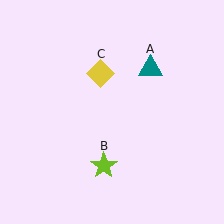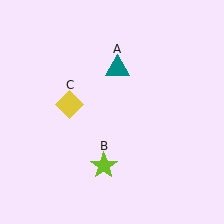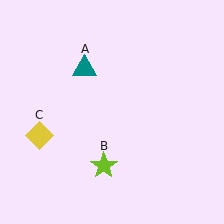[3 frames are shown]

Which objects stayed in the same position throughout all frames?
Lime star (object B) remained stationary.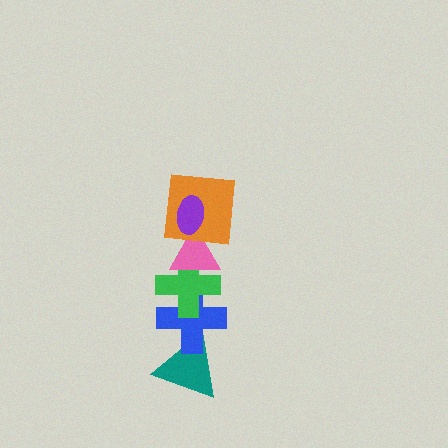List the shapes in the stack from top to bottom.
From top to bottom: the purple ellipse, the orange square, the pink triangle, the green cross, the blue cross, the teal triangle.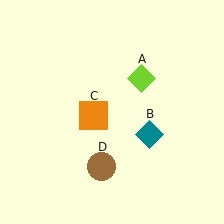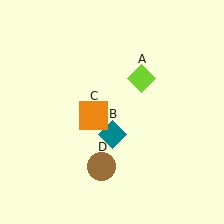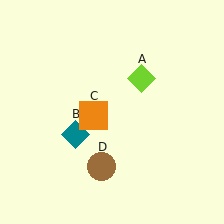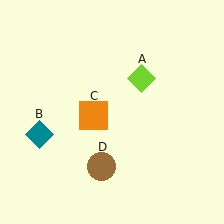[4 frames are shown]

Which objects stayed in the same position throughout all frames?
Lime diamond (object A) and orange square (object C) and brown circle (object D) remained stationary.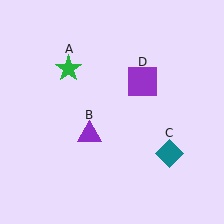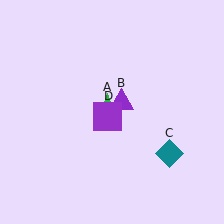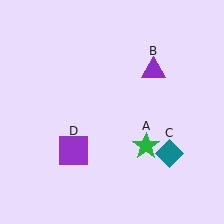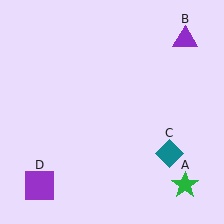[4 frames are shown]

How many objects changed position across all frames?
3 objects changed position: green star (object A), purple triangle (object B), purple square (object D).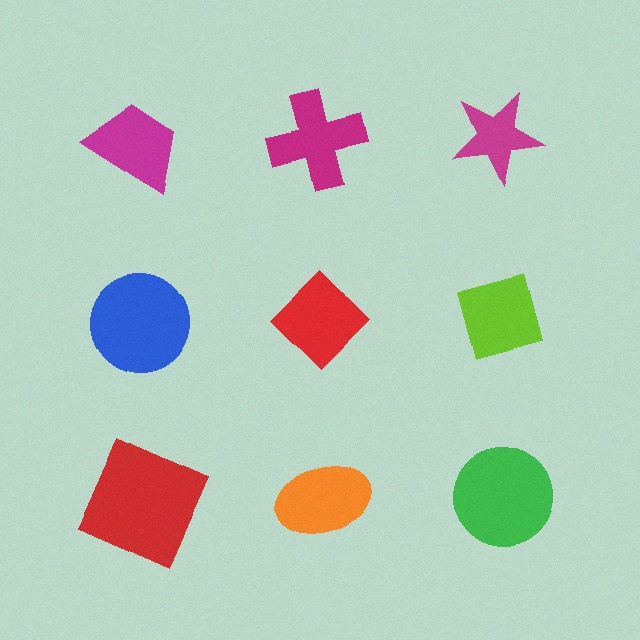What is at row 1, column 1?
A magenta trapezoid.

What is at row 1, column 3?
A magenta star.